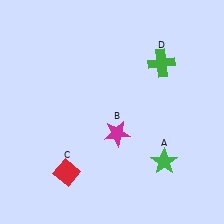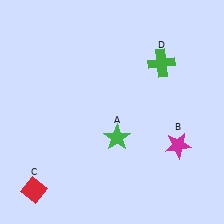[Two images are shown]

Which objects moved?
The objects that moved are: the green star (A), the magenta star (B), the red diamond (C).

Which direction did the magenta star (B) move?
The magenta star (B) moved right.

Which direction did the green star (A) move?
The green star (A) moved left.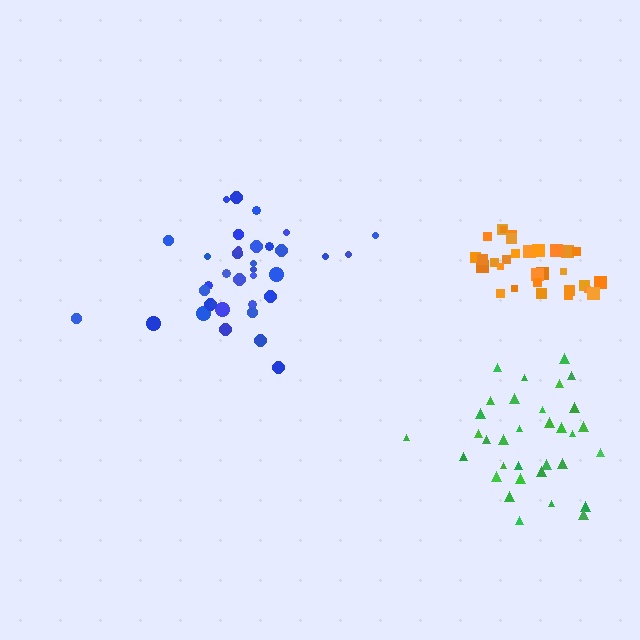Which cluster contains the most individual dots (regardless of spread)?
Blue (35).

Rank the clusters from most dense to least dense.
orange, green, blue.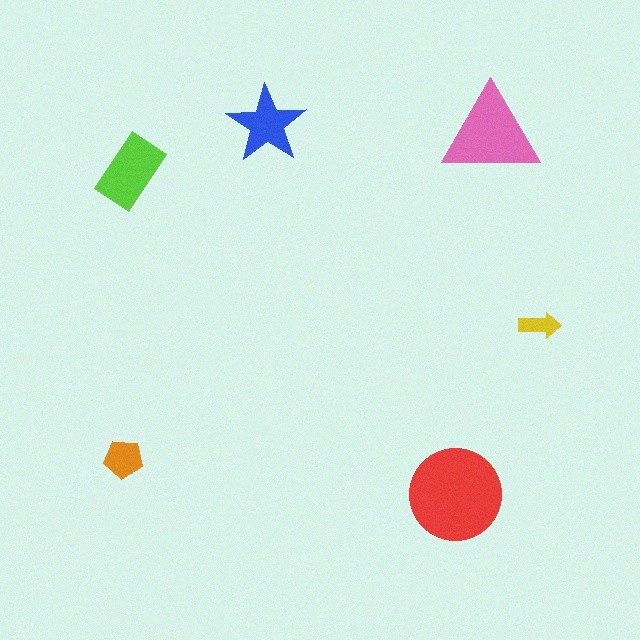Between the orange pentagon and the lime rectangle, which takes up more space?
The lime rectangle.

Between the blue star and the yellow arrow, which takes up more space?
The blue star.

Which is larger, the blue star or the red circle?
The red circle.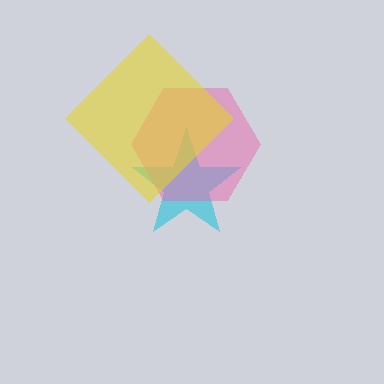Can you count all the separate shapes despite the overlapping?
Yes, there are 3 separate shapes.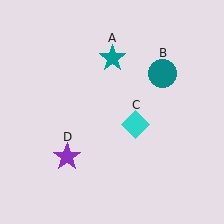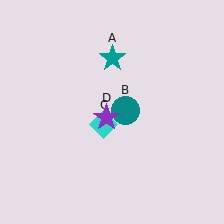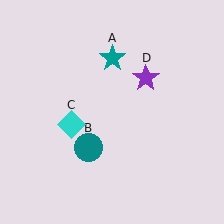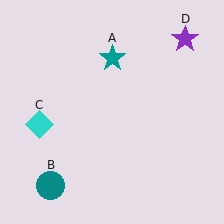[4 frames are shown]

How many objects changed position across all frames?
3 objects changed position: teal circle (object B), cyan diamond (object C), purple star (object D).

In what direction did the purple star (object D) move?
The purple star (object D) moved up and to the right.